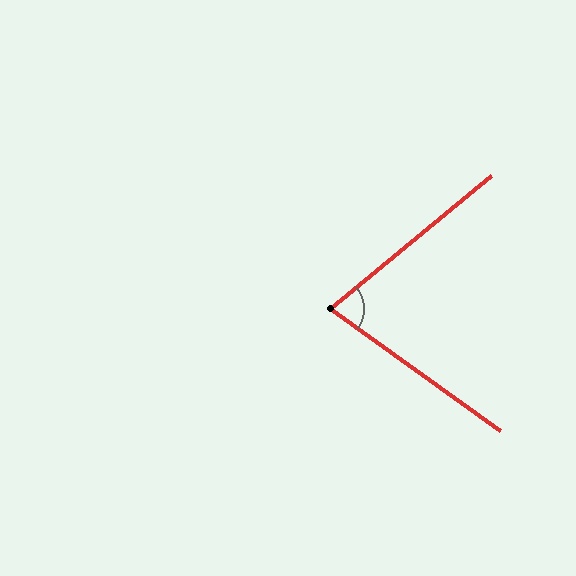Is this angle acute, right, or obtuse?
It is acute.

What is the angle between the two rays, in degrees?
Approximately 75 degrees.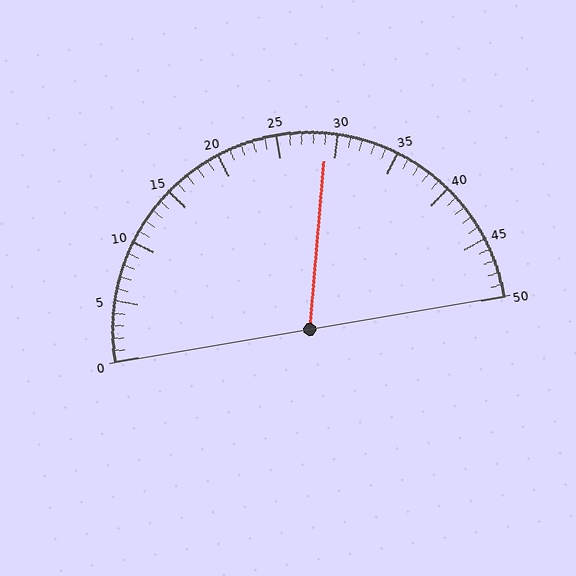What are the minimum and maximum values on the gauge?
The gauge ranges from 0 to 50.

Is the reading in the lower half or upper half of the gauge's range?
The reading is in the upper half of the range (0 to 50).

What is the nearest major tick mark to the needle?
The nearest major tick mark is 30.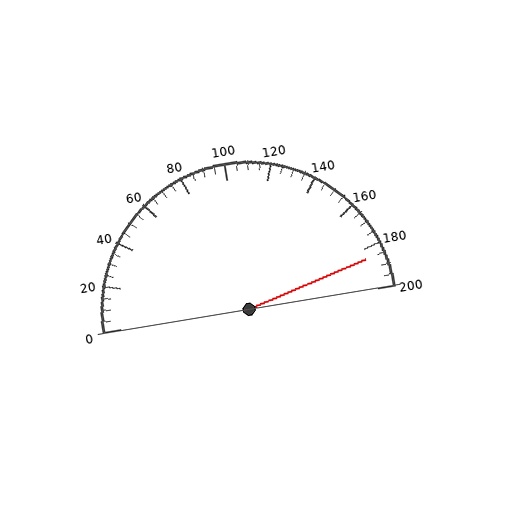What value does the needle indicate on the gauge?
The needle indicates approximately 185.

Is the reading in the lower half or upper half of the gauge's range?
The reading is in the upper half of the range (0 to 200).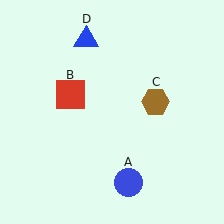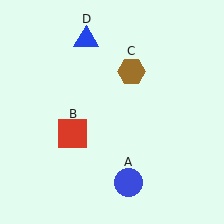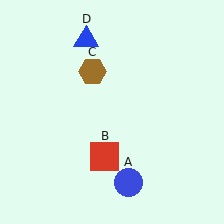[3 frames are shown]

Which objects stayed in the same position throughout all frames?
Blue circle (object A) and blue triangle (object D) remained stationary.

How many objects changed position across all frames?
2 objects changed position: red square (object B), brown hexagon (object C).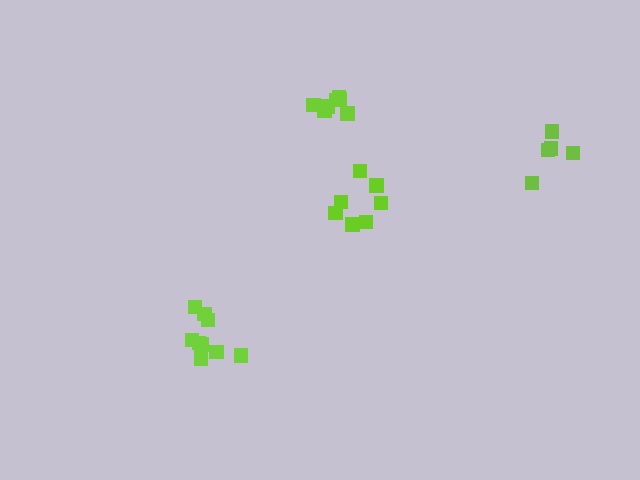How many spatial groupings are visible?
There are 4 spatial groupings.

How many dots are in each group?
Group 1: 9 dots, Group 2: 5 dots, Group 3: 7 dots, Group 4: 7 dots (28 total).